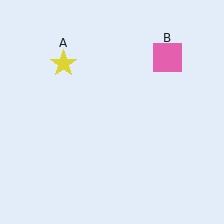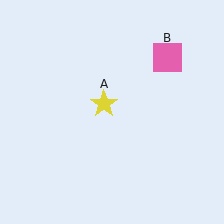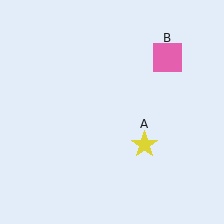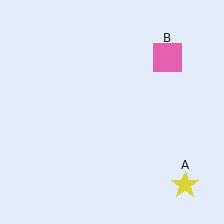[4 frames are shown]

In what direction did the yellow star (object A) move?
The yellow star (object A) moved down and to the right.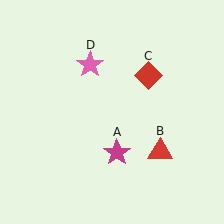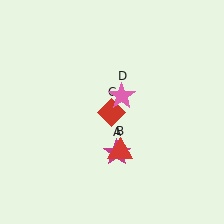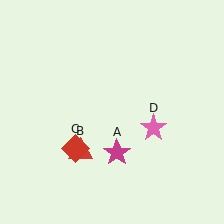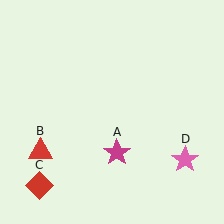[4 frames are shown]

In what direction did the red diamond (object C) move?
The red diamond (object C) moved down and to the left.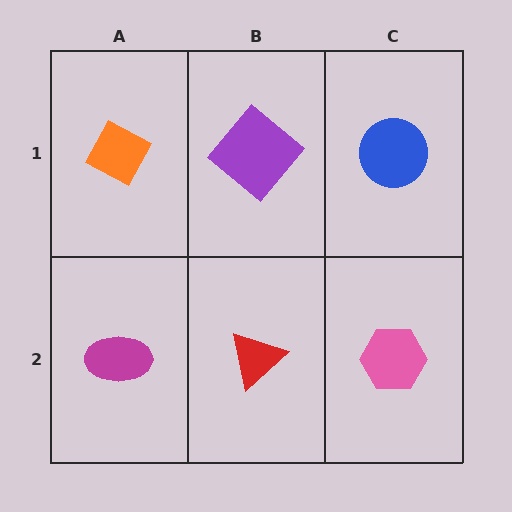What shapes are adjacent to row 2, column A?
An orange diamond (row 1, column A), a red triangle (row 2, column B).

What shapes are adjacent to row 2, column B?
A purple diamond (row 1, column B), a magenta ellipse (row 2, column A), a pink hexagon (row 2, column C).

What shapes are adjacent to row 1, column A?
A magenta ellipse (row 2, column A), a purple diamond (row 1, column B).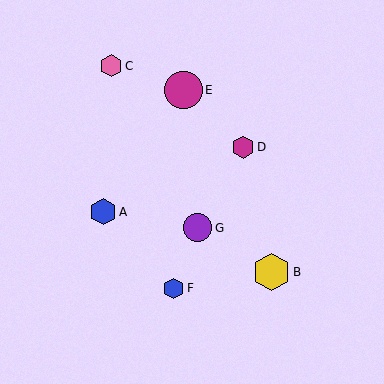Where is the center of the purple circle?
The center of the purple circle is at (198, 228).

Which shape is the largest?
The magenta circle (labeled E) is the largest.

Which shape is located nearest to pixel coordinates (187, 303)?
The blue hexagon (labeled F) at (174, 288) is nearest to that location.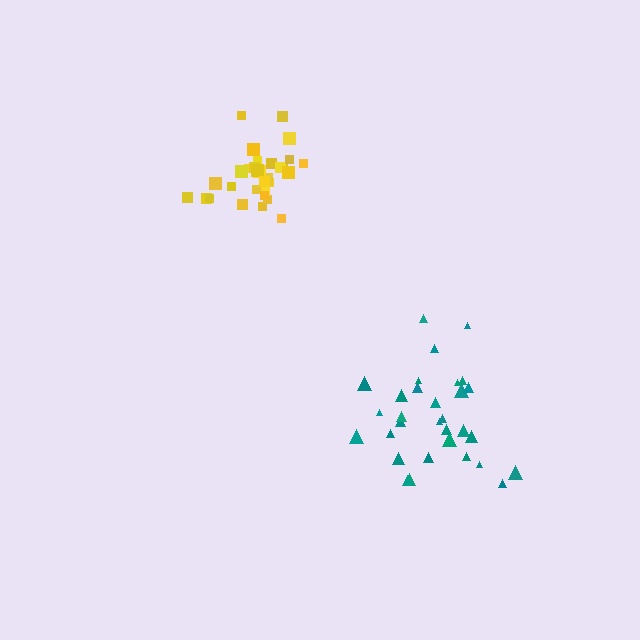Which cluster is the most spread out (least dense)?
Teal.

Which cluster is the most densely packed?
Yellow.